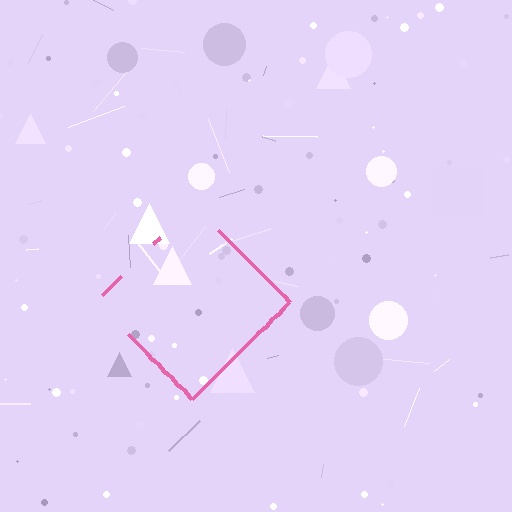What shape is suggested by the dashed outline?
The dashed outline suggests a diamond.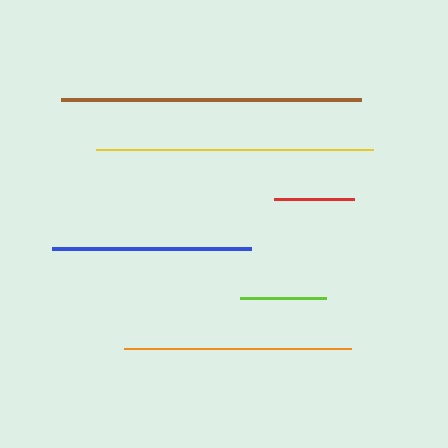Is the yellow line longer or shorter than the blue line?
The yellow line is longer than the blue line.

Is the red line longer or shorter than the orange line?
The orange line is longer than the red line.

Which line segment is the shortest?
The red line is the shortest at approximately 80 pixels.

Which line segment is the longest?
The brown line is the longest at approximately 299 pixels.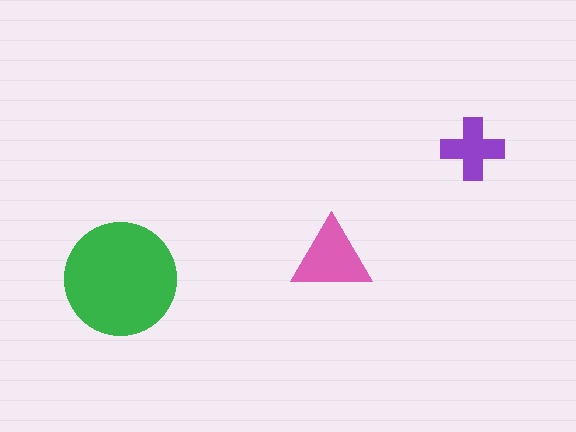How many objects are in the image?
There are 3 objects in the image.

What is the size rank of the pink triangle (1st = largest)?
2nd.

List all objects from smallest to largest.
The purple cross, the pink triangle, the green circle.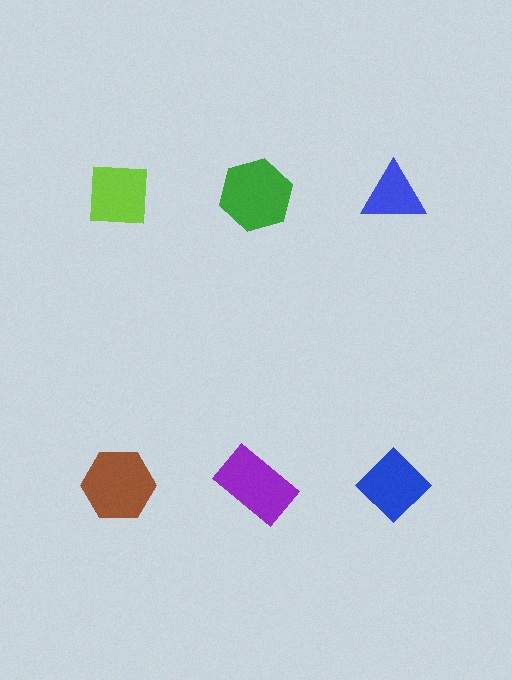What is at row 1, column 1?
A lime square.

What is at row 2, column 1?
A brown hexagon.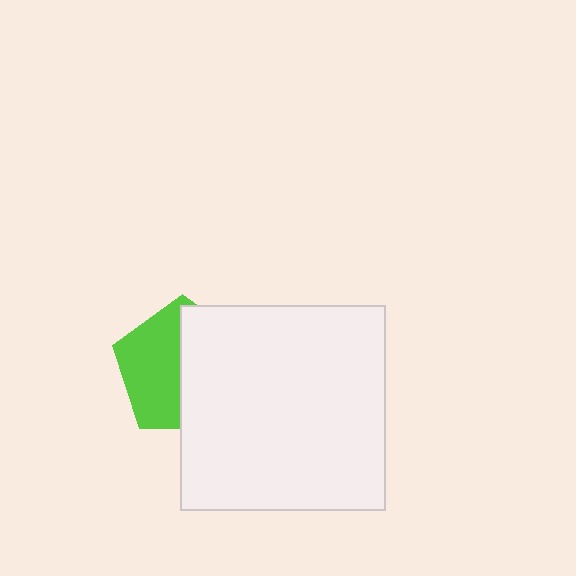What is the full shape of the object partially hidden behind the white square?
The partially hidden object is a lime pentagon.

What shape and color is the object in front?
The object in front is a white square.